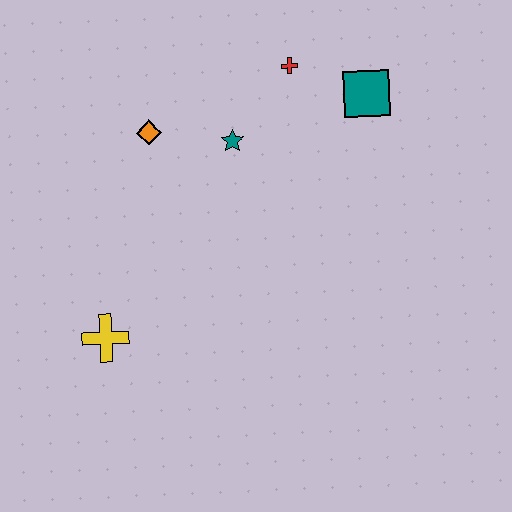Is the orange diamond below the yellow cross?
No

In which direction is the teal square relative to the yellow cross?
The teal square is to the right of the yellow cross.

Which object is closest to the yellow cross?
The orange diamond is closest to the yellow cross.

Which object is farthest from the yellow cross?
The teal square is farthest from the yellow cross.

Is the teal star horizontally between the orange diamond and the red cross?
Yes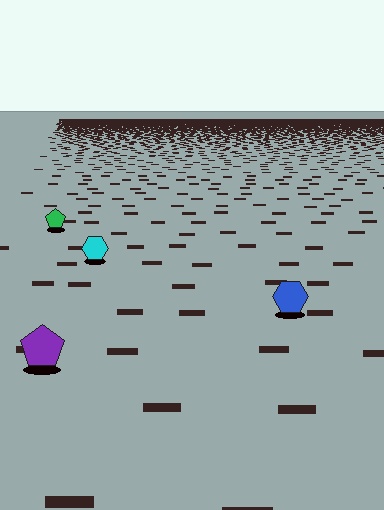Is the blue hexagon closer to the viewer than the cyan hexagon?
Yes. The blue hexagon is closer — you can tell from the texture gradient: the ground texture is coarser near it.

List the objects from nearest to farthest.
From nearest to farthest: the purple pentagon, the blue hexagon, the cyan hexagon, the green pentagon.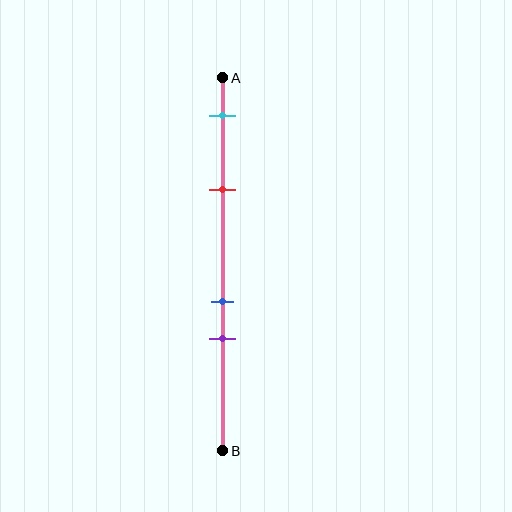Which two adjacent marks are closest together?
The blue and purple marks are the closest adjacent pair.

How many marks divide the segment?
There are 4 marks dividing the segment.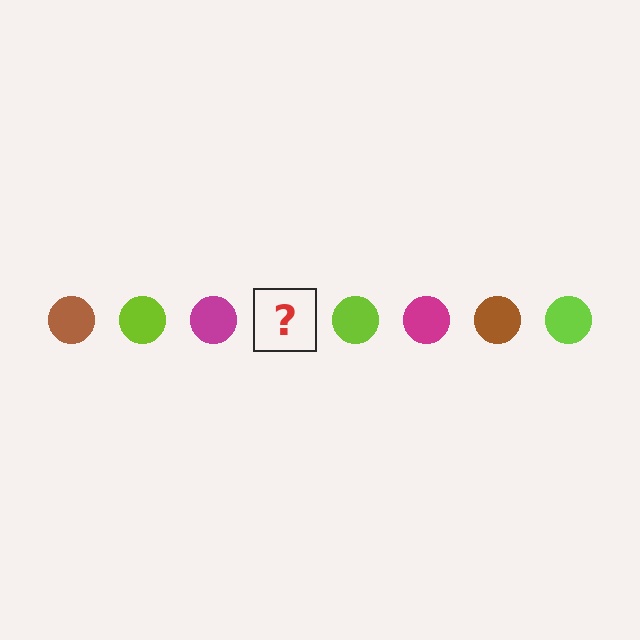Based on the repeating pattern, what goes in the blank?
The blank should be a brown circle.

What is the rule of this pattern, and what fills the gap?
The rule is that the pattern cycles through brown, lime, magenta circles. The gap should be filled with a brown circle.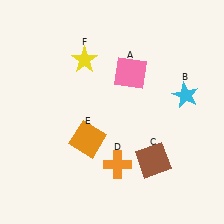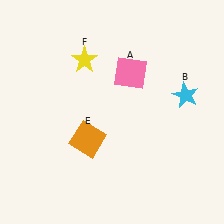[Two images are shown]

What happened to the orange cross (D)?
The orange cross (D) was removed in Image 2. It was in the bottom-right area of Image 1.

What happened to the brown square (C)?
The brown square (C) was removed in Image 2. It was in the bottom-right area of Image 1.